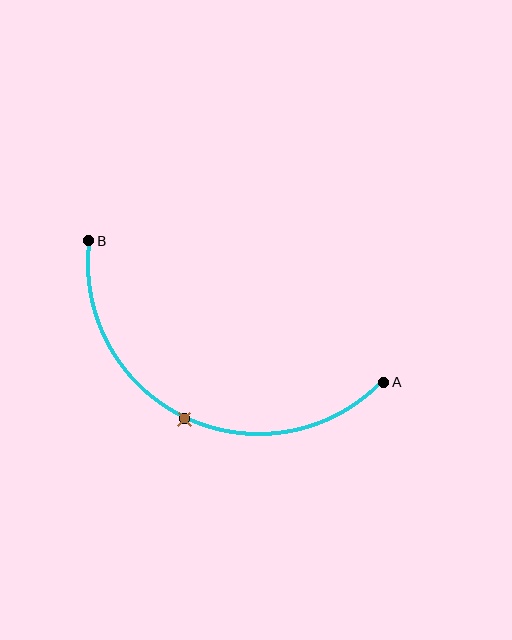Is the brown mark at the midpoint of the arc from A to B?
Yes. The brown mark lies on the arc at equal arc-length from both A and B — it is the arc midpoint.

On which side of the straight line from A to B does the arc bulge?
The arc bulges below the straight line connecting A and B.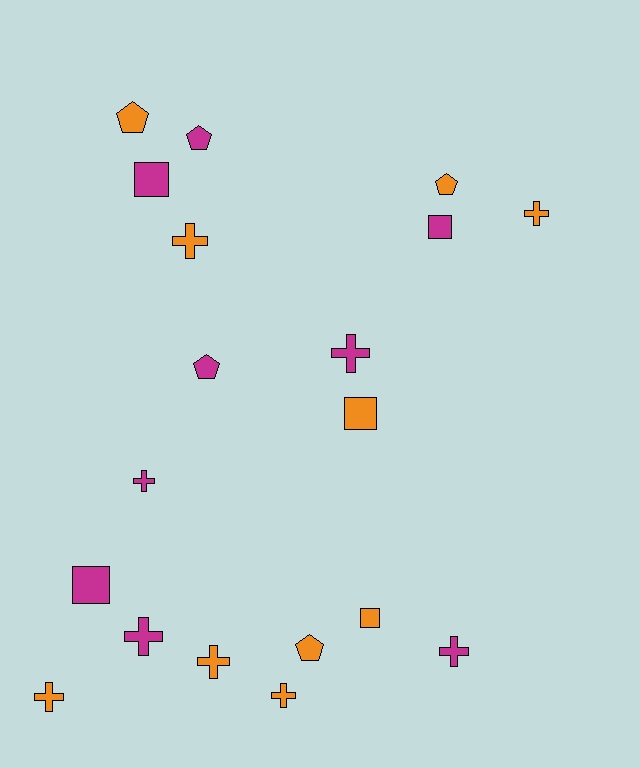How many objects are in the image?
There are 19 objects.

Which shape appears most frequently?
Cross, with 9 objects.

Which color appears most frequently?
Orange, with 10 objects.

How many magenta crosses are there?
There are 4 magenta crosses.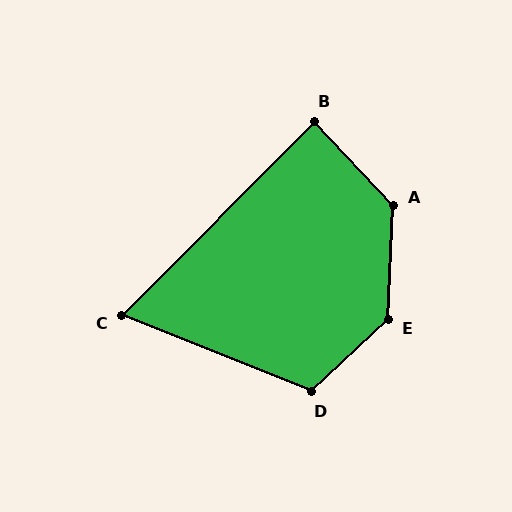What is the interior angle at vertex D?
Approximately 115 degrees (obtuse).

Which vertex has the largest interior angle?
E, at approximately 136 degrees.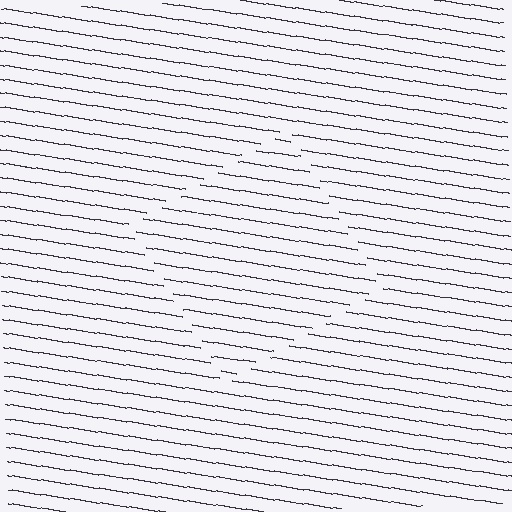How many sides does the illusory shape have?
4 sides — the line-ends trace a square.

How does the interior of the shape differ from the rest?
The interior of the shape contains the same grating, shifted by half a period — the contour is defined by the phase discontinuity where line-ends from the inner and outer gratings abut.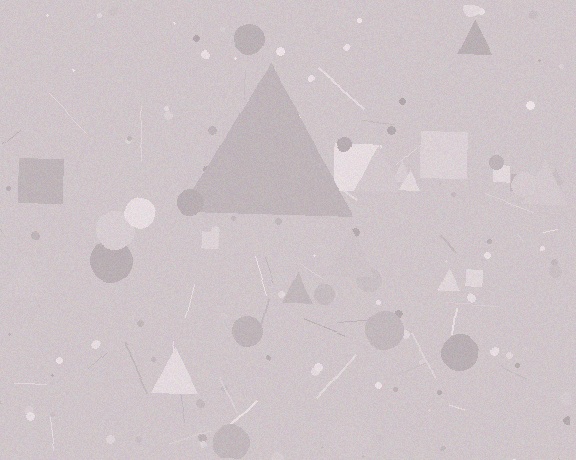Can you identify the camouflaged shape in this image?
The camouflaged shape is a triangle.